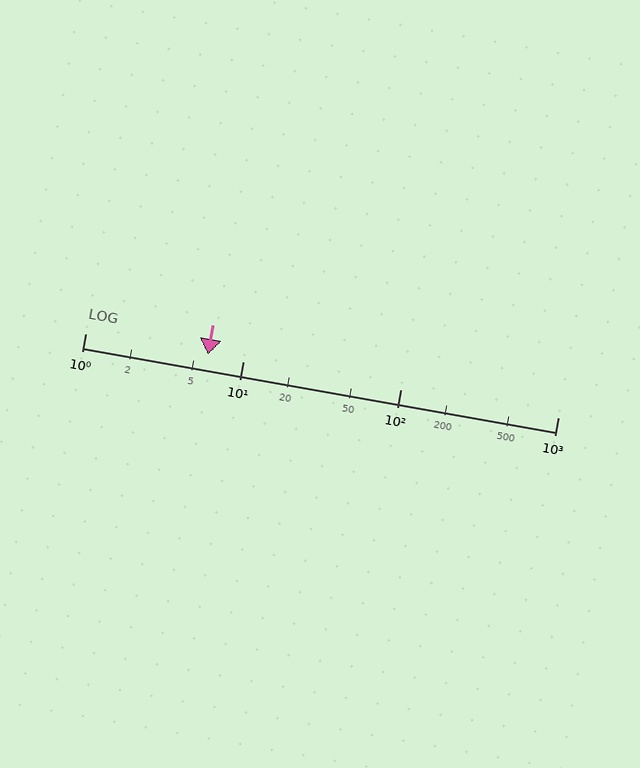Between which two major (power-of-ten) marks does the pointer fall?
The pointer is between 1 and 10.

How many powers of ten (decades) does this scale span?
The scale spans 3 decades, from 1 to 1000.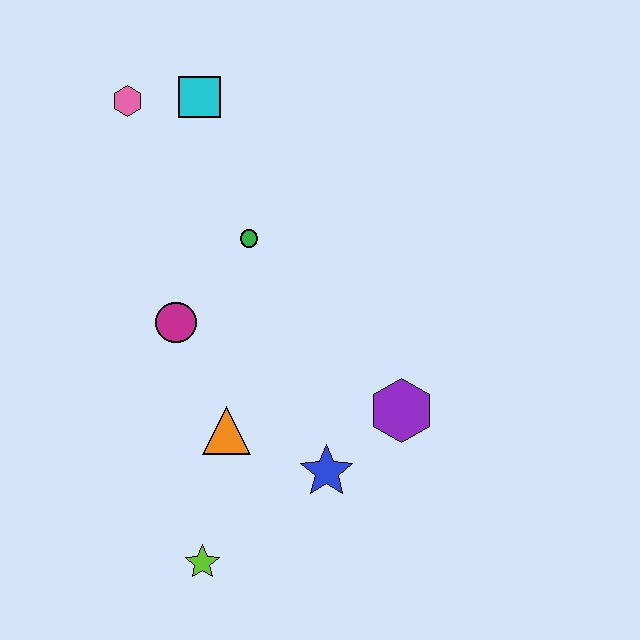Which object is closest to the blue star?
The purple hexagon is closest to the blue star.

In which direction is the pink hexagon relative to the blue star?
The pink hexagon is above the blue star.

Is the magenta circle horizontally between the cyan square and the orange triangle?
No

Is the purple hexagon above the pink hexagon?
No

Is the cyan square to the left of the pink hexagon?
No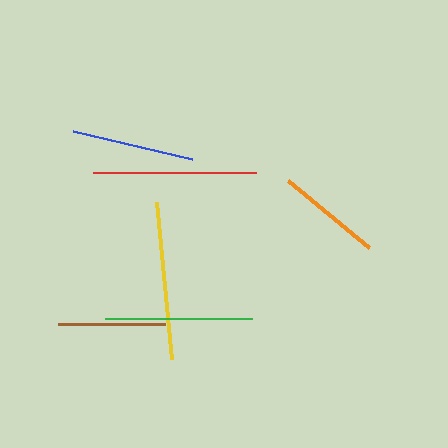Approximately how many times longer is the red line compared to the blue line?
The red line is approximately 1.3 times the length of the blue line.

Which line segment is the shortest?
The orange line is the shortest at approximately 106 pixels.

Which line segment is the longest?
The red line is the longest at approximately 163 pixels.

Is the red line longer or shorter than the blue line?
The red line is longer than the blue line.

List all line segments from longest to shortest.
From longest to shortest: red, yellow, green, blue, brown, orange.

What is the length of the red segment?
The red segment is approximately 163 pixels long.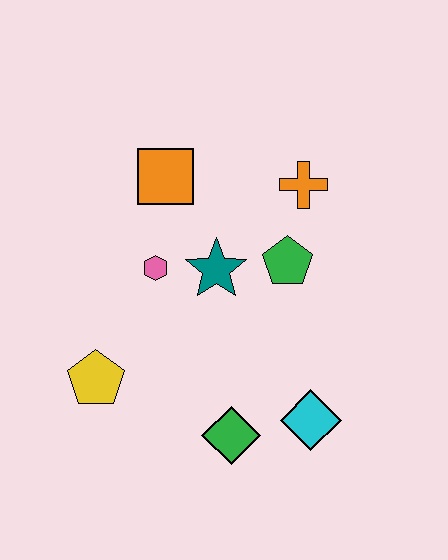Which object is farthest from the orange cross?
The yellow pentagon is farthest from the orange cross.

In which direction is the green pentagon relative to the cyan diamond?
The green pentagon is above the cyan diamond.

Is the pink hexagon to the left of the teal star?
Yes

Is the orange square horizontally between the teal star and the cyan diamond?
No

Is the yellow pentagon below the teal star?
Yes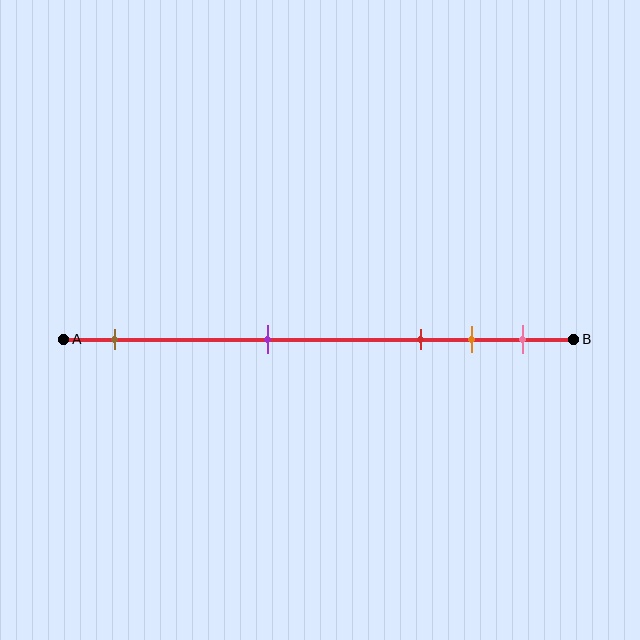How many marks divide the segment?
There are 5 marks dividing the segment.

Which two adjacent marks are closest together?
The orange and pink marks are the closest adjacent pair.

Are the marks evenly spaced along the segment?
No, the marks are not evenly spaced.